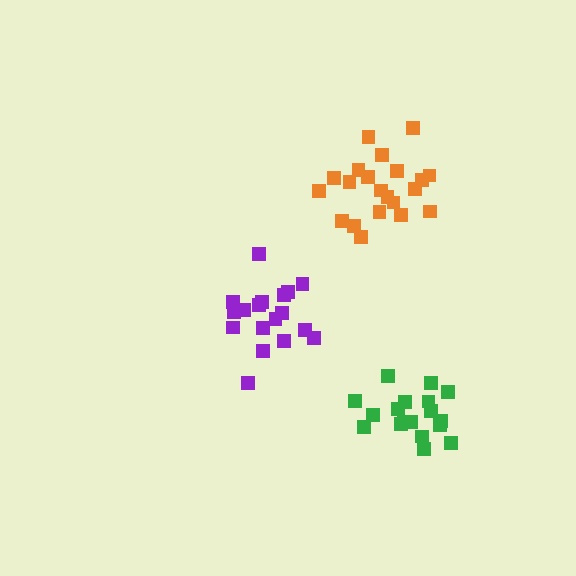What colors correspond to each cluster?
The clusters are colored: purple, green, orange.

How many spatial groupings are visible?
There are 3 spatial groupings.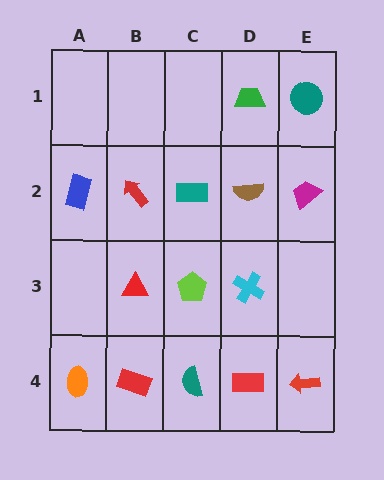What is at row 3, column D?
A cyan cross.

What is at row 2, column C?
A teal rectangle.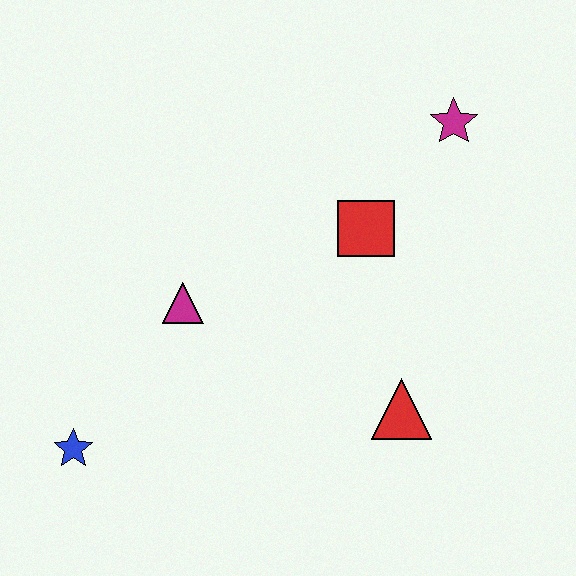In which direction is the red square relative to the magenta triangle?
The red square is to the right of the magenta triangle.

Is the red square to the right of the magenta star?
No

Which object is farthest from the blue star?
The magenta star is farthest from the blue star.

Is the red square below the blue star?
No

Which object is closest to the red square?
The magenta star is closest to the red square.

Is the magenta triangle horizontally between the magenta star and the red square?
No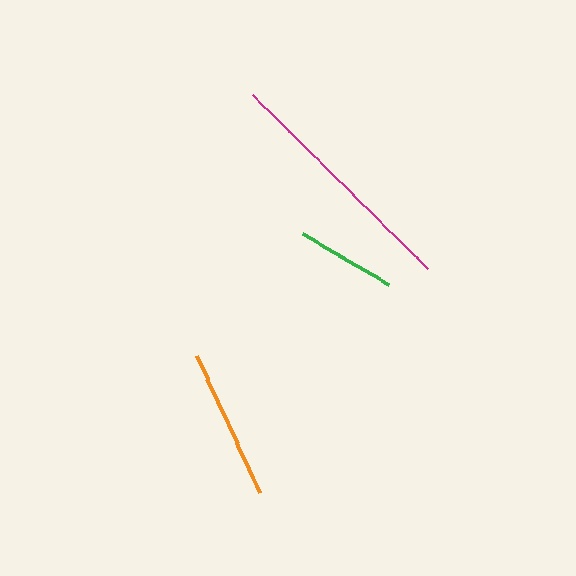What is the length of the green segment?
The green segment is approximately 100 pixels long.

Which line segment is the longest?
The magenta line is the longest at approximately 247 pixels.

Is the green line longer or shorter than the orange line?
The orange line is longer than the green line.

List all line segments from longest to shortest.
From longest to shortest: magenta, orange, green.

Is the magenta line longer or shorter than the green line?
The magenta line is longer than the green line.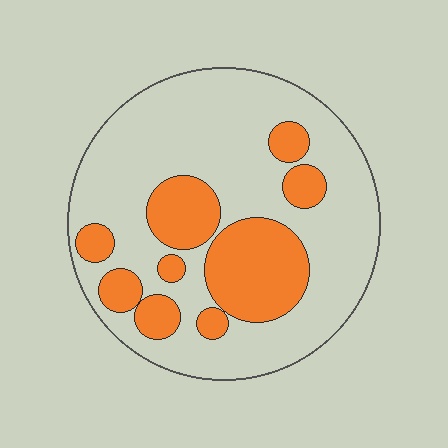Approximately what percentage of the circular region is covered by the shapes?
Approximately 30%.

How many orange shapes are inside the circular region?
9.